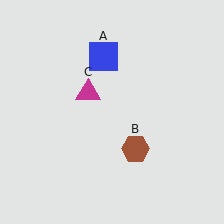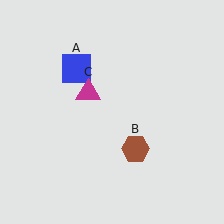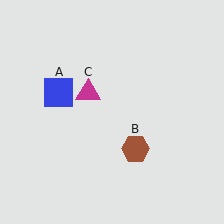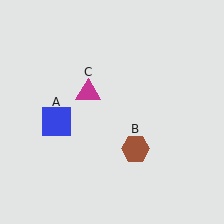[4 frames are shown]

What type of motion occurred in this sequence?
The blue square (object A) rotated counterclockwise around the center of the scene.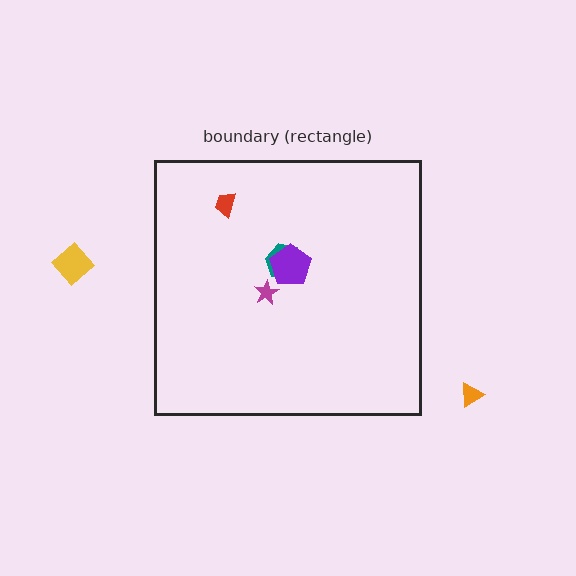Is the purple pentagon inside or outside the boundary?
Inside.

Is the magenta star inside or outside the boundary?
Inside.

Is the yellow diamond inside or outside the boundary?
Outside.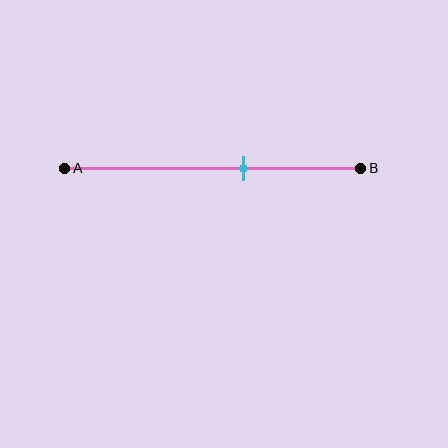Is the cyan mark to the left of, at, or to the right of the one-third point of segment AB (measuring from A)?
The cyan mark is to the right of the one-third point of segment AB.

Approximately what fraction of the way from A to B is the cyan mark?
The cyan mark is approximately 60% of the way from A to B.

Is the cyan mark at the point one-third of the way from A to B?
No, the mark is at about 60% from A, not at the 33% one-third point.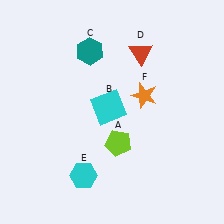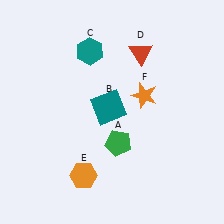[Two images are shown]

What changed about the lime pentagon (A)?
In Image 1, A is lime. In Image 2, it changed to green.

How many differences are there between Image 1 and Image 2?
There are 3 differences between the two images.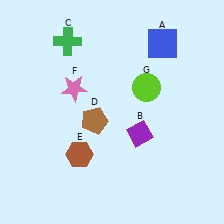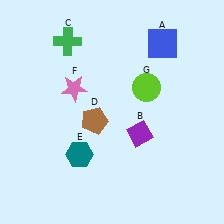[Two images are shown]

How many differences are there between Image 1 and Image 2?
There is 1 difference between the two images.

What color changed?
The hexagon (E) changed from brown in Image 1 to teal in Image 2.